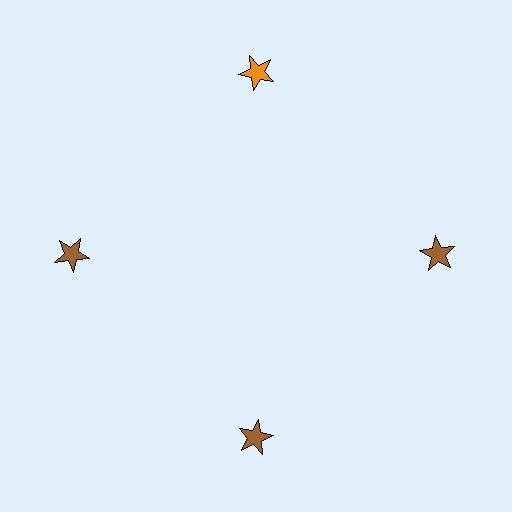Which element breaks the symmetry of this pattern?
The orange star at roughly the 12 o'clock position breaks the symmetry. All other shapes are brown stars.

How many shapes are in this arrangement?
There are 4 shapes arranged in a ring pattern.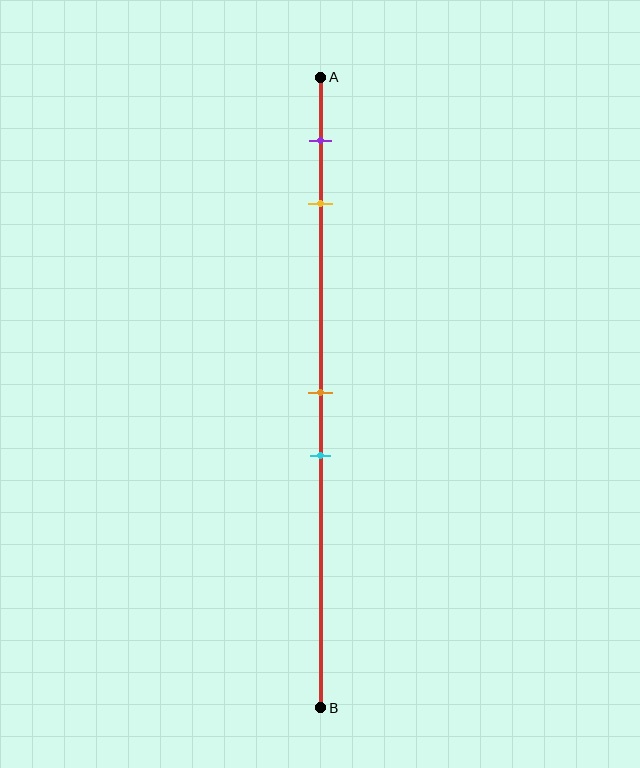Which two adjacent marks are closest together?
The orange and cyan marks are the closest adjacent pair.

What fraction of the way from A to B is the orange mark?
The orange mark is approximately 50% (0.5) of the way from A to B.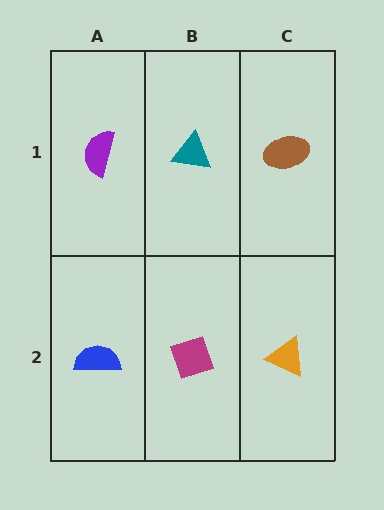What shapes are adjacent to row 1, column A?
A blue semicircle (row 2, column A), a teal triangle (row 1, column B).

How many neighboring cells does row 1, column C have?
2.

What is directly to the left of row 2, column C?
A magenta diamond.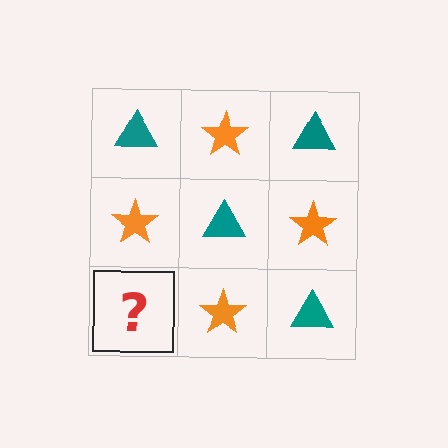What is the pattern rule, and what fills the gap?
The rule is that it alternates teal triangle and orange star in a checkerboard pattern. The gap should be filled with a teal triangle.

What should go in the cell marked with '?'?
The missing cell should contain a teal triangle.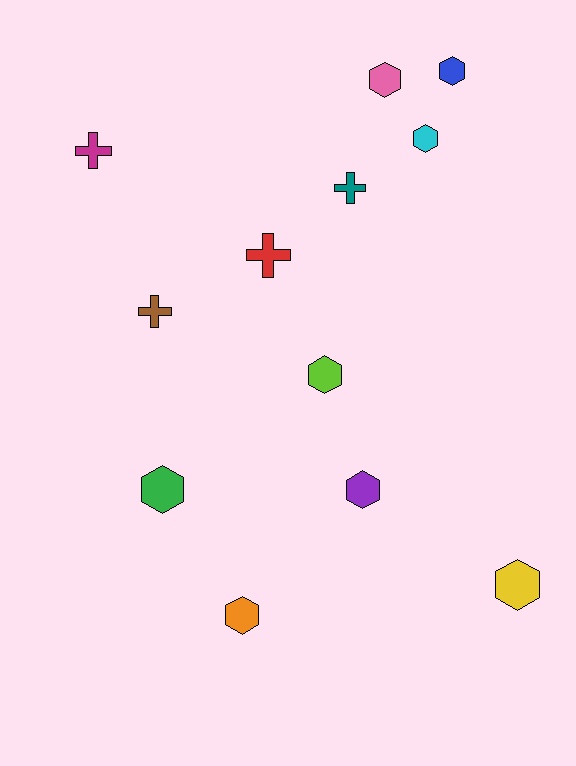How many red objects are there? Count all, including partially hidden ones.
There is 1 red object.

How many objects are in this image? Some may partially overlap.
There are 12 objects.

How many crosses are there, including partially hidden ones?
There are 4 crosses.